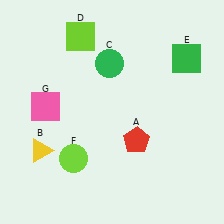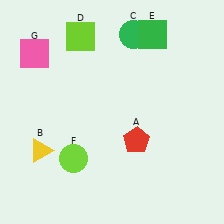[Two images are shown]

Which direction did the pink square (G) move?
The pink square (G) moved up.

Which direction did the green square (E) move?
The green square (E) moved left.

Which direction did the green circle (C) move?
The green circle (C) moved up.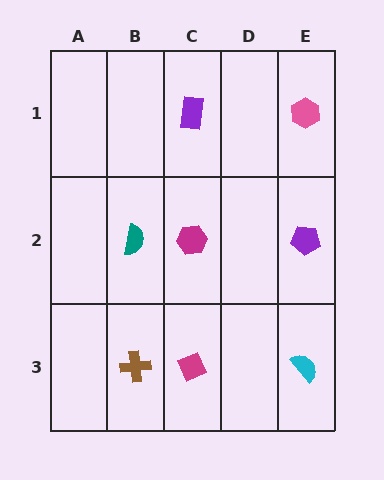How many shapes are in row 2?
3 shapes.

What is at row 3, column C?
A magenta diamond.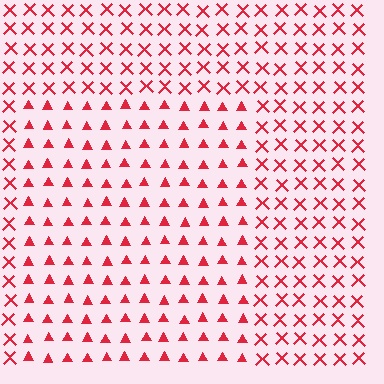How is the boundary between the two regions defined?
The boundary is defined by a change in element shape: triangles inside vs. X marks outside. All elements share the same color and spacing.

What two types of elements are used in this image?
The image uses triangles inside the rectangle region and X marks outside it.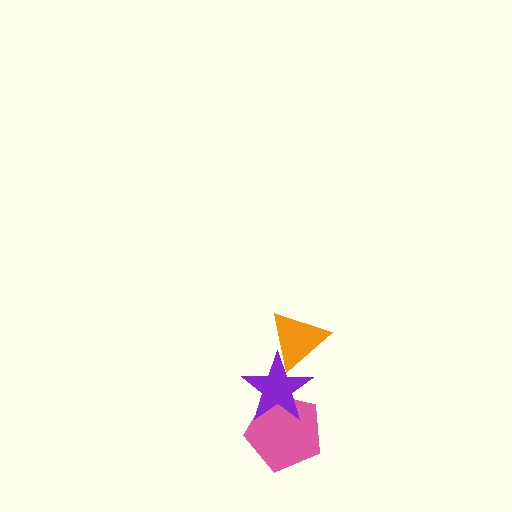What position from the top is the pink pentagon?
The pink pentagon is 3rd from the top.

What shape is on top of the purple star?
The orange triangle is on top of the purple star.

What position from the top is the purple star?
The purple star is 2nd from the top.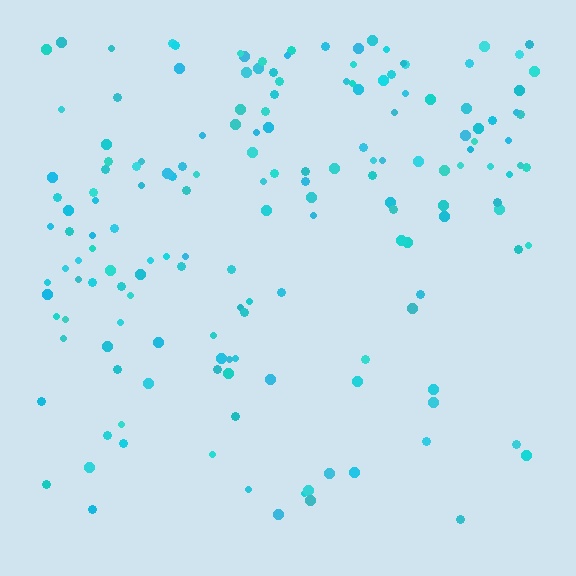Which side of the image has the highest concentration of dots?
The top.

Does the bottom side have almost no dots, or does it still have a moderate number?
Still a moderate number, just noticeably fewer than the top.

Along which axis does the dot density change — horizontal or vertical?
Vertical.